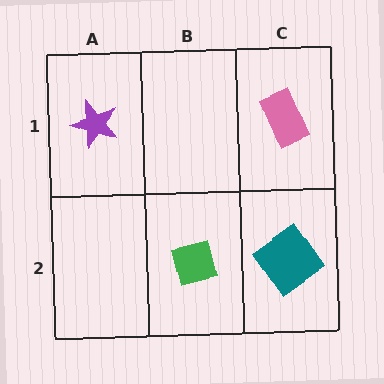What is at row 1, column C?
A pink rectangle.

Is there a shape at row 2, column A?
No, that cell is empty.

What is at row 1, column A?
A purple star.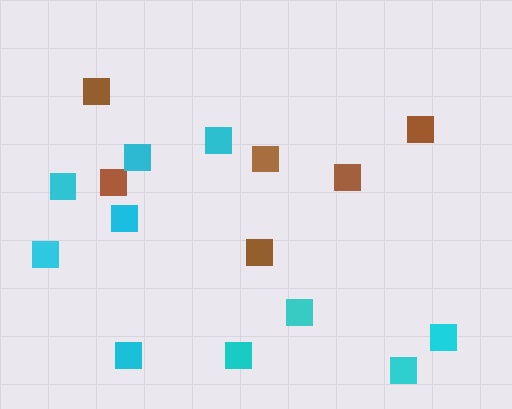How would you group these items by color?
There are 2 groups: one group of brown squares (6) and one group of cyan squares (10).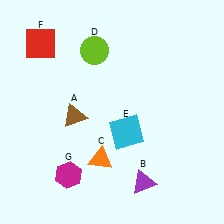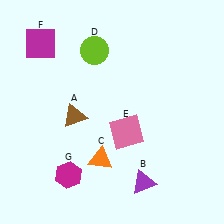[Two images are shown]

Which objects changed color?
E changed from cyan to pink. F changed from red to magenta.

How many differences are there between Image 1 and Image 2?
There are 2 differences between the two images.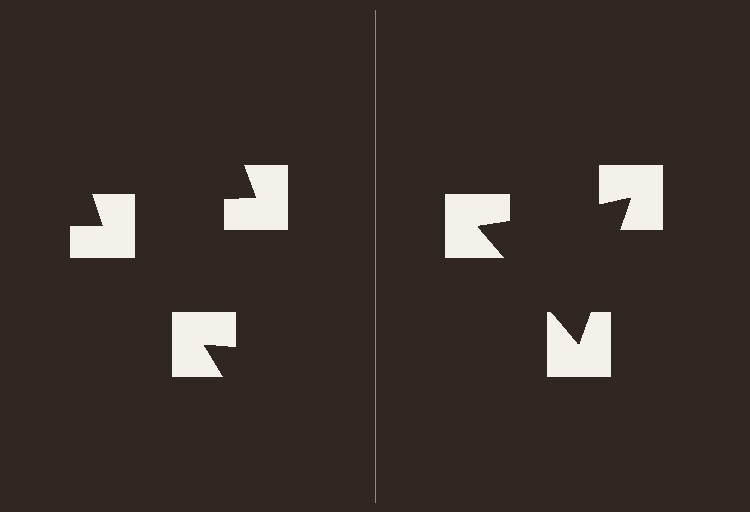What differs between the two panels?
The notched squares are positioned identically on both sides; only the wedge orientations differ. On the right they align to a triangle; on the left they are misaligned.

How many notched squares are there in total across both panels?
6 — 3 on each side.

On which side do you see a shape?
An illusory triangle appears on the right side. On the left side the wedge cuts are rotated, so no coherent shape forms.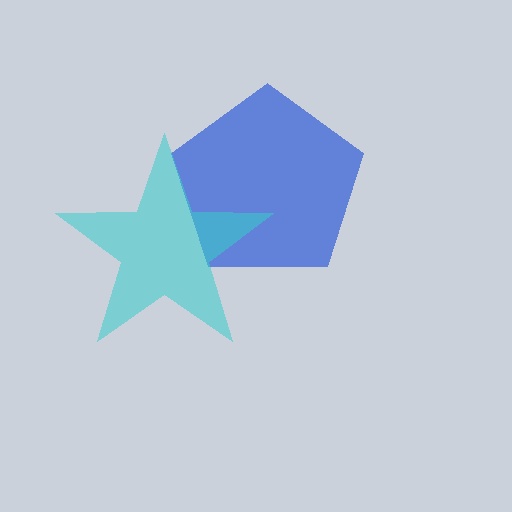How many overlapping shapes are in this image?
There are 2 overlapping shapes in the image.